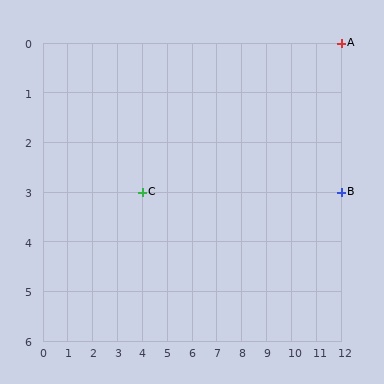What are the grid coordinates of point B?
Point B is at grid coordinates (12, 3).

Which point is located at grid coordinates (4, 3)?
Point C is at (4, 3).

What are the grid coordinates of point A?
Point A is at grid coordinates (12, 0).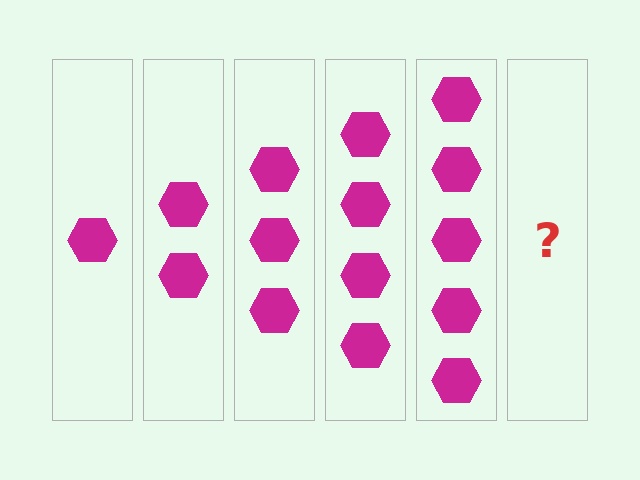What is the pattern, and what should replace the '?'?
The pattern is that each step adds one more hexagon. The '?' should be 6 hexagons.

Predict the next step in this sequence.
The next step is 6 hexagons.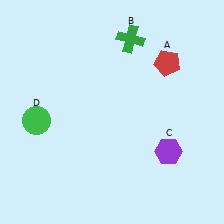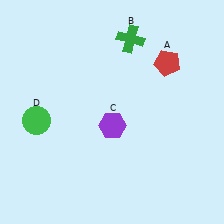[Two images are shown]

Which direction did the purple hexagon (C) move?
The purple hexagon (C) moved left.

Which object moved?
The purple hexagon (C) moved left.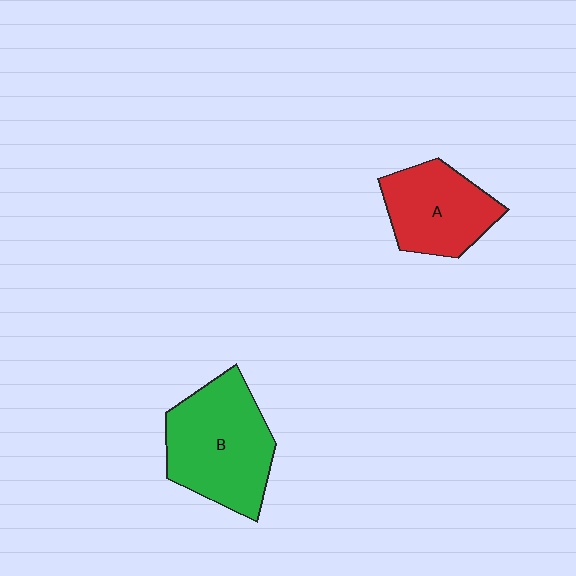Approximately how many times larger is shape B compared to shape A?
Approximately 1.4 times.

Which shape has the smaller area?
Shape A (red).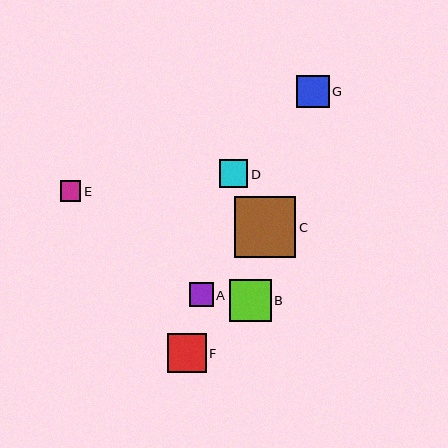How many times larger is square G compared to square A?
Square G is approximately 1.4 times the size of square A.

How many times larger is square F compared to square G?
Square F is approximately 1.2 times the size of square G.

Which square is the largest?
Square C is the largest with a size of approximately 61 pixels.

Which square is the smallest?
Square E is the smallest with a size of approximately 20 pixels.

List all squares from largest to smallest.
From largest to smallest: C, B, F, G, D, A, E.